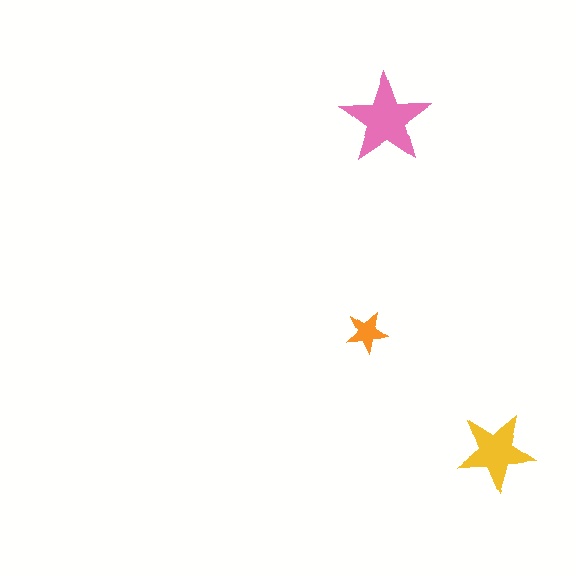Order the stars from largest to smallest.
the pink one, the yellow one, the orange one.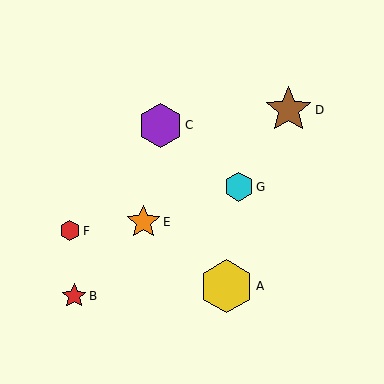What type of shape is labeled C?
Shape C is a purple hexagon.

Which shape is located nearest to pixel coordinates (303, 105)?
The brown star (labeled D) at (288, 110) is nearest to that location.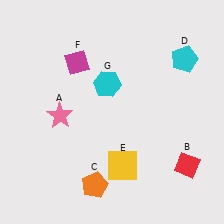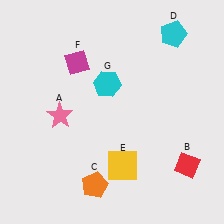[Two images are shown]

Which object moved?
The cyan pentagon (D) moved up.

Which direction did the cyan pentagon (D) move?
The cyan pentagon (D) moved up.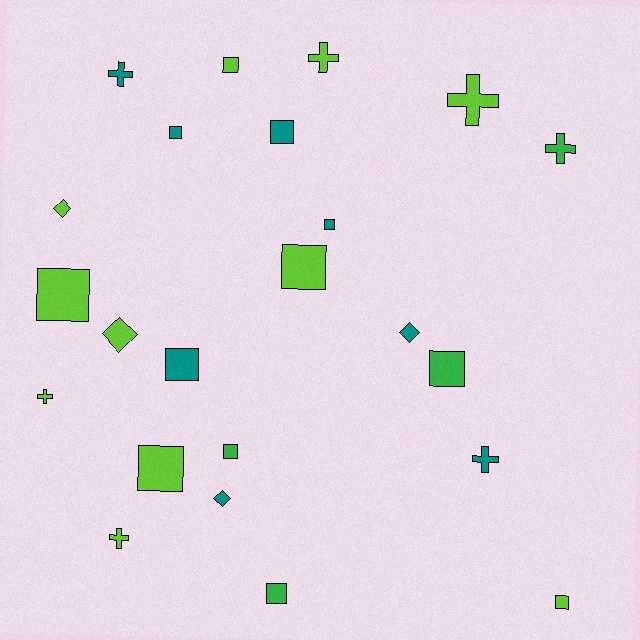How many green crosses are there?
There is 1 green cross.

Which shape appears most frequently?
Square, with 12 objects.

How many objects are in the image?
There are 23 objects.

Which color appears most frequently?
Lime, with 11 objects.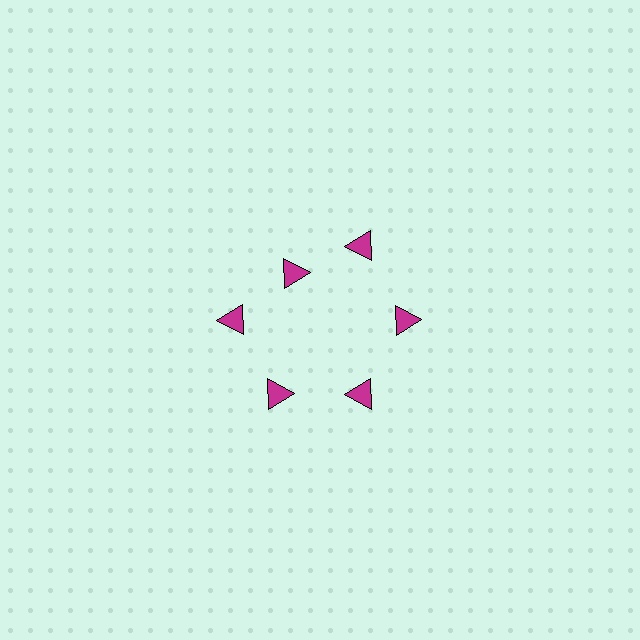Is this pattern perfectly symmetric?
No. The 6 magenta triangles are arranged in a ring, but one element near the 11 o'clock position is pulled inward toward the center, breaking the 6-fold rotational symmetry.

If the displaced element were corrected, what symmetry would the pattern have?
It would have 6-fold rotational symmetry — the pattern would map onto itself every 60 degrees.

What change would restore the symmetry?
The symmetry would be restored by moving it outward, back onto the ring so that all 6 triangles sit at equal angles and equal distance from the center.